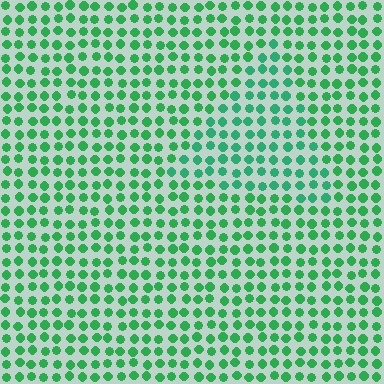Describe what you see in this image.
The image is filled with small green elements in a uniform arrangement. A triangle-shaped region is visible where the elements are tinted to a slightly different hue, forming a subtle color boundary.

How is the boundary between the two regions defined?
The boundary is defined purely by a slight shift in hue (about 17 degrees). Spacing, size, and orientation are identical on both sides.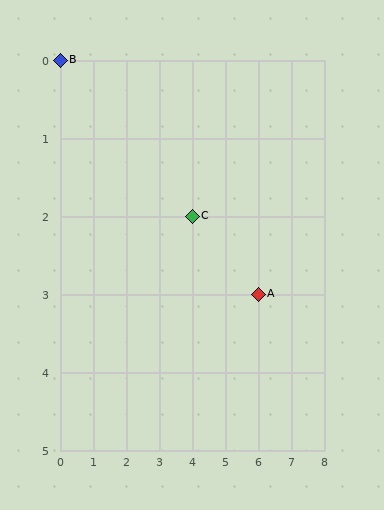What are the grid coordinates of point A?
Point A is at grid coordinates (6, 3).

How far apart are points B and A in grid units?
Points B and A are 6 columns and 3 rows apart (about 6.7 grid units diagonally).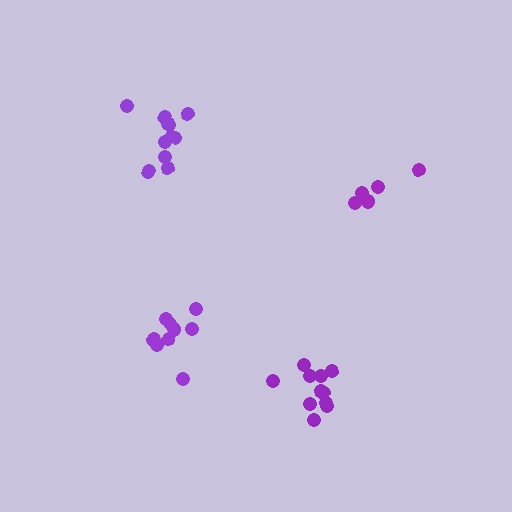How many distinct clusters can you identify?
There are 4 distinct clusters.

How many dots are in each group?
Group 1: 5 dots, Group 2: 9 dots, Group 3: 10 dots, Group 4: 11 dots (35 total).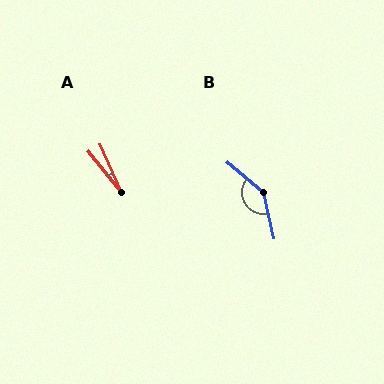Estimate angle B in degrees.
Approximately 142 degrees.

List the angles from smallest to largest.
A (16°), B (142°).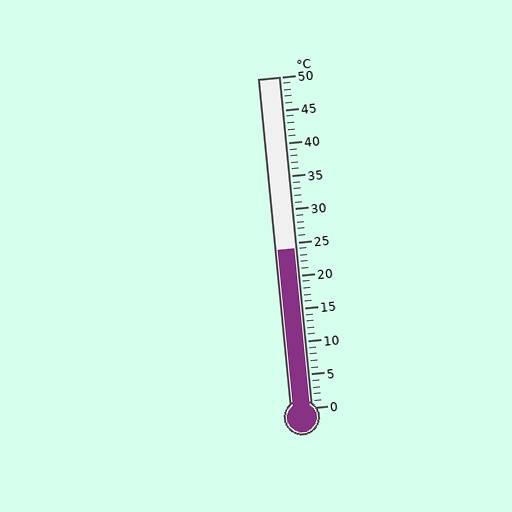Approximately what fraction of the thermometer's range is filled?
The thermometer is filled to approximately 50% of its range.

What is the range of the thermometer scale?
The thermometer scale ranges from 0°C to 50°C.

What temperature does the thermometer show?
The thermometer shows approximately 24°C.